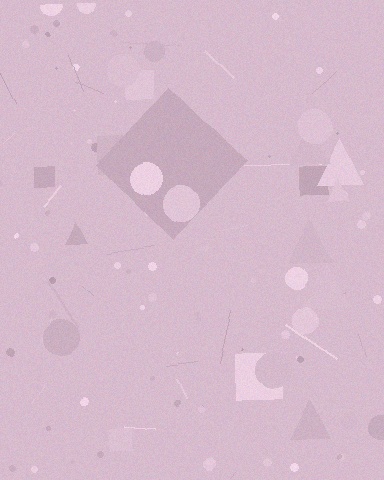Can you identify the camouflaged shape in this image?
The camouflaged shape is a diamond.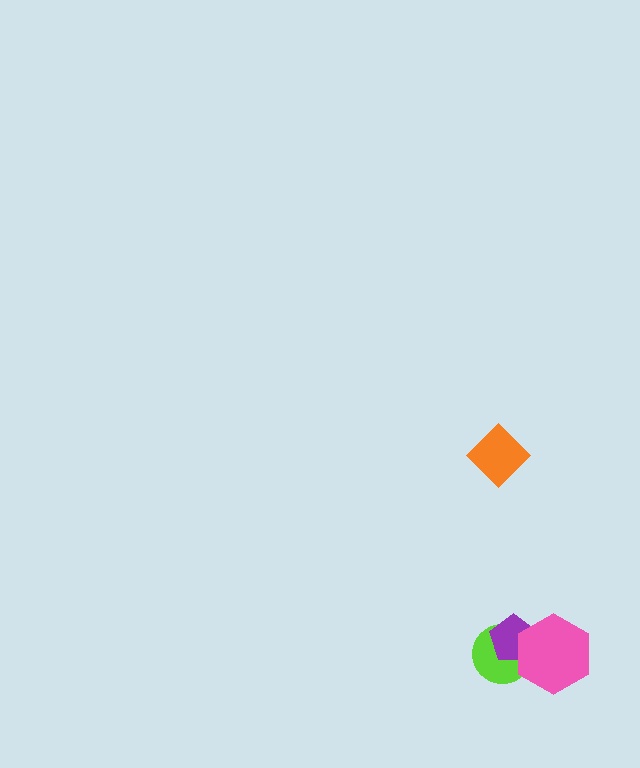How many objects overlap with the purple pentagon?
2 objects overlap with the purple pentagon.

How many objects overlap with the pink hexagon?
2 objects overlap with the pink hexagon.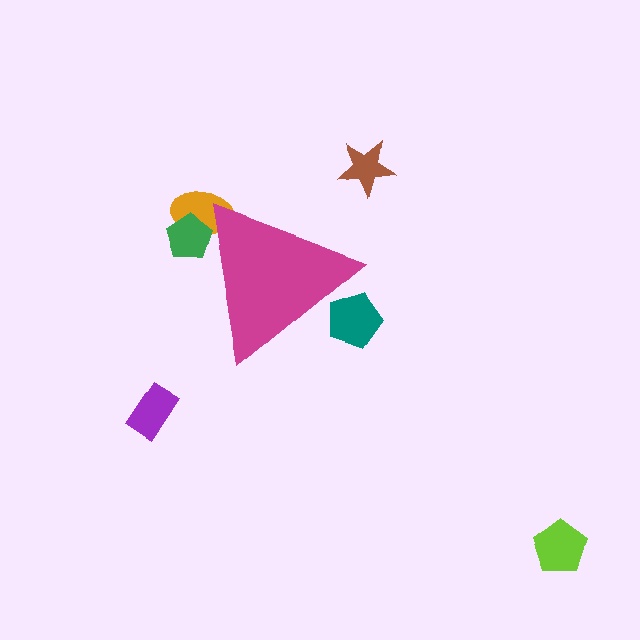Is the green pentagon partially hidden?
Yes, the green pentagon is partially hidden behind the magenta triangle.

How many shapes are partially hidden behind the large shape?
3 shapes are partially hidden.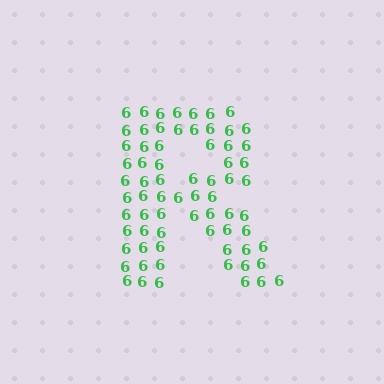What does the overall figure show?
The overall figure shows the letter R.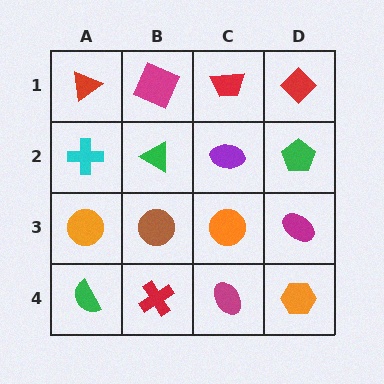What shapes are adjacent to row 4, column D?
A magenta ellipse (row 3, column D), a magenta ellipse (row 4, column C).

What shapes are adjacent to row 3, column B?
A green triangle (row 2, column B), a red cross (row 4, column B), an orange circle (row 3, column A), an orange circle (row 3, column C).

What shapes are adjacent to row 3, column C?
A purple ellipse (row 2, column C), a magenta ellipse (row 4, column C), a brown circle (row 3, column B), a magenta ellipse (row 3, column D).